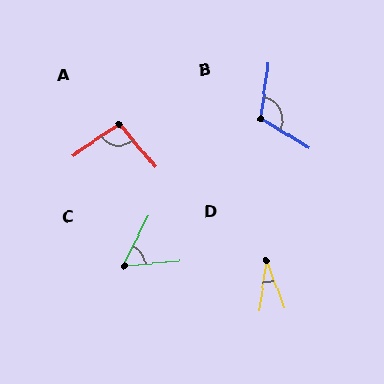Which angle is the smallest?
D, at approximately 29 degrees.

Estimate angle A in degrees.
Approximately 96 degrees.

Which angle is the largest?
B, at approximately 113 degrees.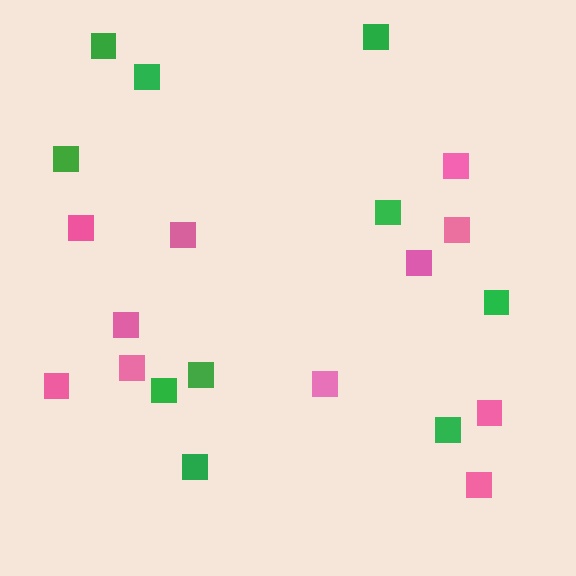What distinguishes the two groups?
There are 2 groups: one group of green squares (10) and one group of pink squares (11).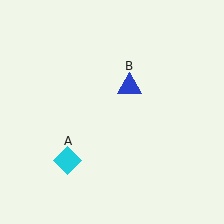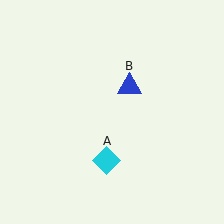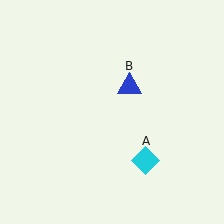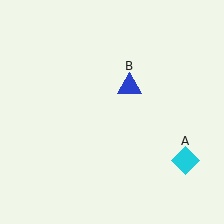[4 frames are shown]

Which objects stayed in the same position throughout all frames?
Blue triangle (object B) remained stationary.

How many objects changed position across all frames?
1 object changed position: cyan diamond (object A).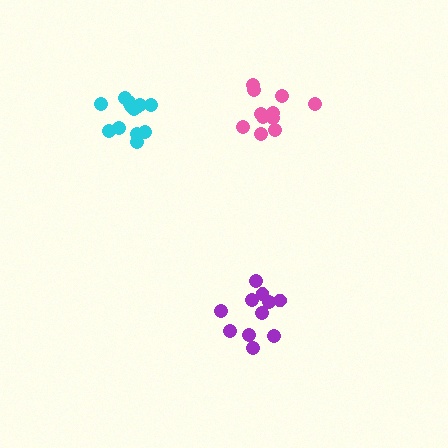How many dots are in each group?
Group 1: 11 dots, Group 2: 11 dots, Group 3: 13 dots (35 total).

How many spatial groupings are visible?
There are 3 spatial groupings.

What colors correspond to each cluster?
The clusters are colored: pink, purple, cyan.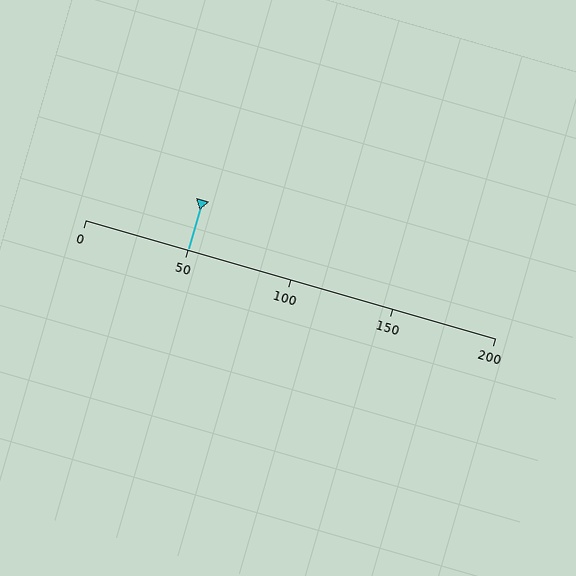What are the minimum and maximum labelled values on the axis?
The axis runs from 0 to 200.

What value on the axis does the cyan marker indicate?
The marker indicates approximately 50.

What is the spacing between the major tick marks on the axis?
The major ticks are spaced 50 apart.